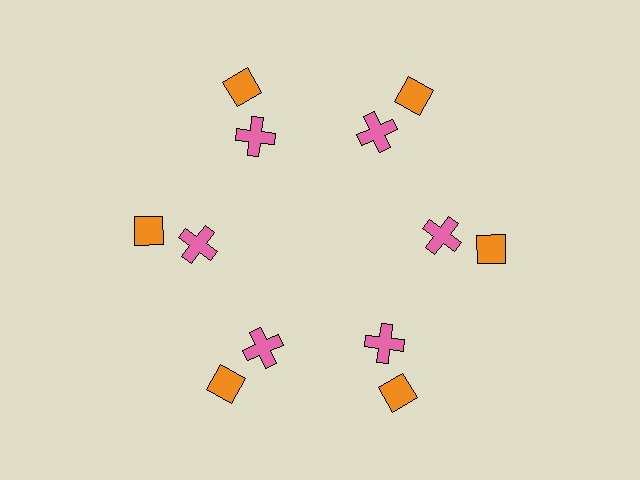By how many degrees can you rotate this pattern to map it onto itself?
The pattern maps onto itself every 60 degrees of rotation.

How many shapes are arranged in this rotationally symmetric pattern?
There are 12 shapes, arranged in 6 groups of 2.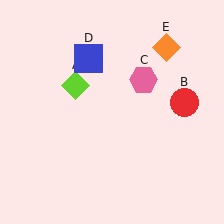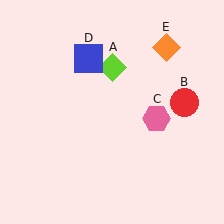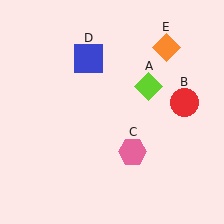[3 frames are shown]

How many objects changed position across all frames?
2 objects changed position: lime diamond (object A), pink hexagon (object C).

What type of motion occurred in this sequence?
The lime diamond (object A), pink hexagon (object C) rotated clockwise around the center of the scene.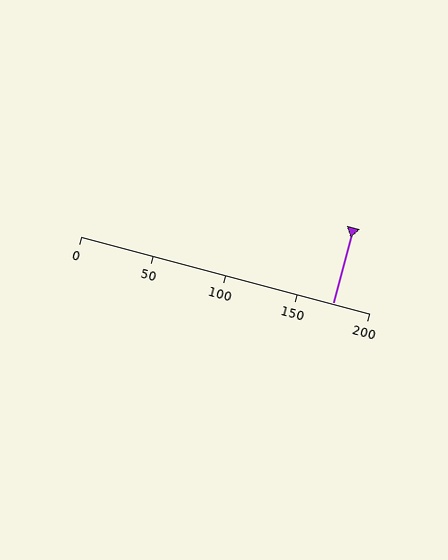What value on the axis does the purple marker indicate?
The marker indicates approximately 175.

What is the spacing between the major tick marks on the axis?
The major ticks are spaced 50 apart.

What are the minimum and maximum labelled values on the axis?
The axis runs from 0 to 200.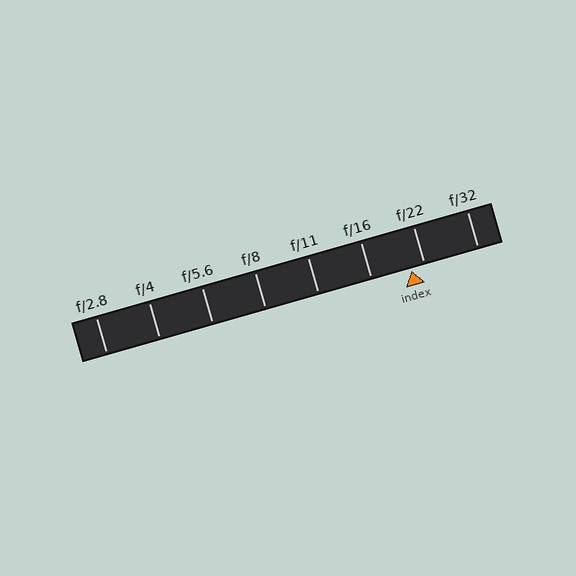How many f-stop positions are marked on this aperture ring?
There are 8 f-stop positions marked.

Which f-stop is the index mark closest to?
The index mark is closest to f/22.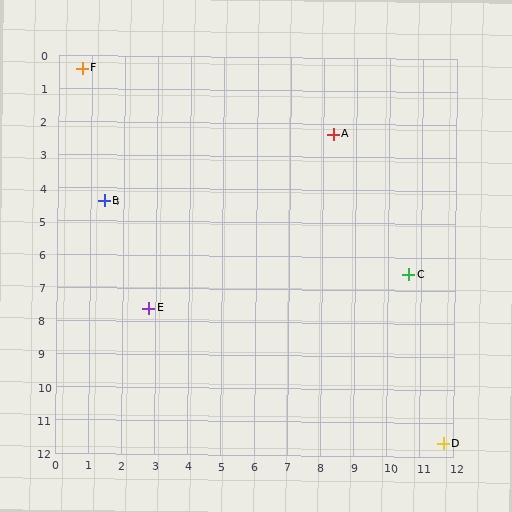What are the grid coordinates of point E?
Point E is at approximately (2.8, 7.6).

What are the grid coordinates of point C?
Point C is at approximately (10.6, 6.5).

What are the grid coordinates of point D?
Point D is at approximately (11.7, 11.6).